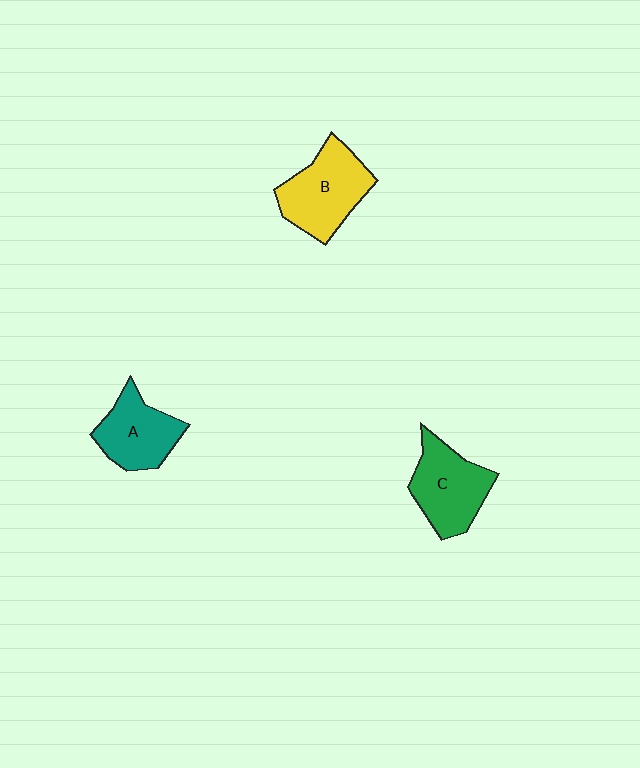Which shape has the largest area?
Shape B (yellow).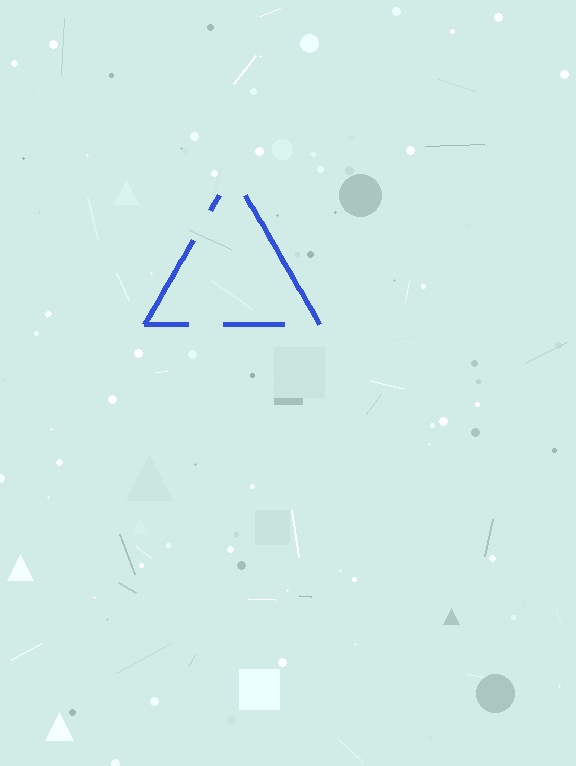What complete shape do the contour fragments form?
The contour fragments form a triangle.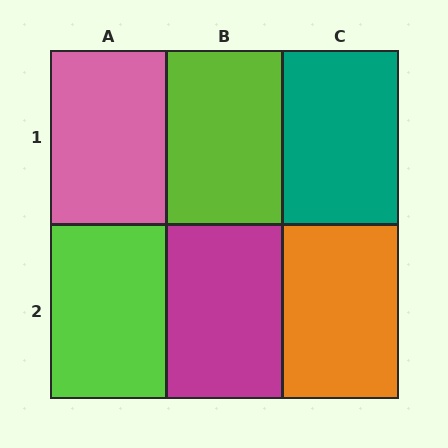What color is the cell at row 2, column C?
Orange.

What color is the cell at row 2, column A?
Lime.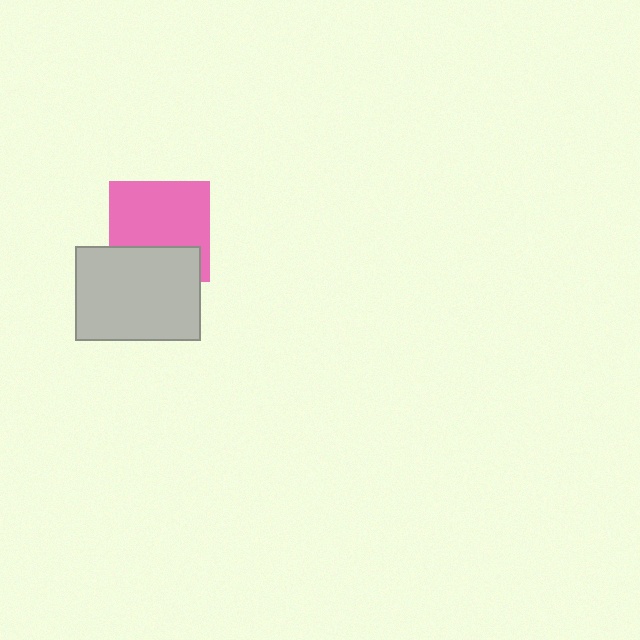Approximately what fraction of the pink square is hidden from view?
Roughly 33% of the pink square is hidden behind the light gray rectangle.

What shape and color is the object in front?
The object in front is a light gray rectangle.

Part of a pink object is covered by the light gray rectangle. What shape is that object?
It is a square.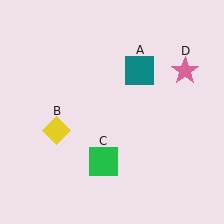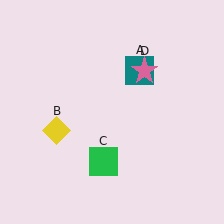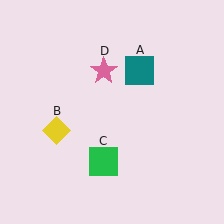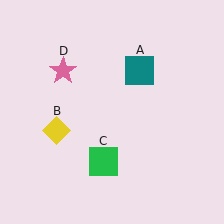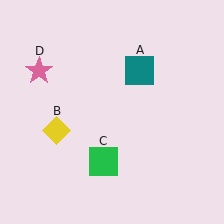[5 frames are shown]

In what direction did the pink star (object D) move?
The pink star (object D) moved left.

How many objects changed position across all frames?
1 object changed position: pink star (object D).